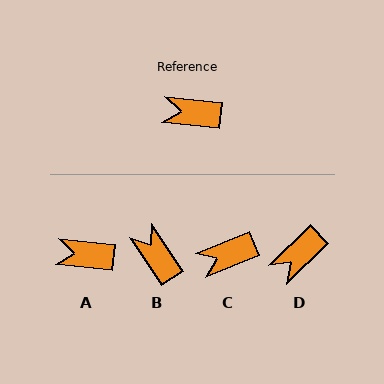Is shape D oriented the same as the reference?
No, it is off by about 51 degrees.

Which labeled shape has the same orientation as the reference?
A.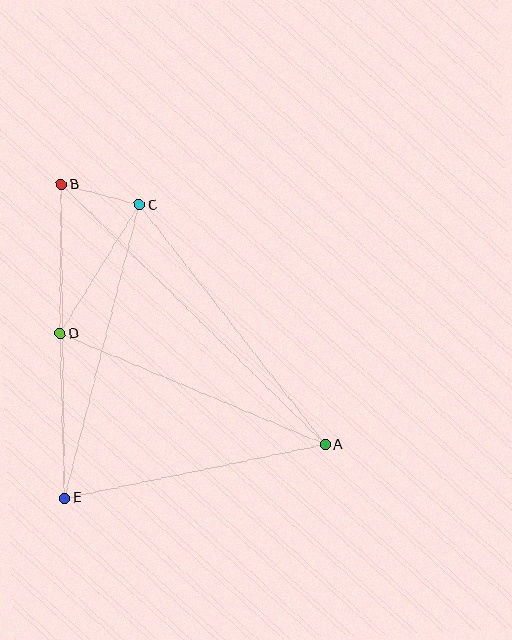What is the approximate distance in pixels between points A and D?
The distance between A and D is approximately 287 pixels.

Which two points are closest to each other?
Points B and C are closest to each other.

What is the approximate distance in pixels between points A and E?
The distance between A and E is approximately 266 pixels.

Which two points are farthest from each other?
Points A and B are farthest from each other.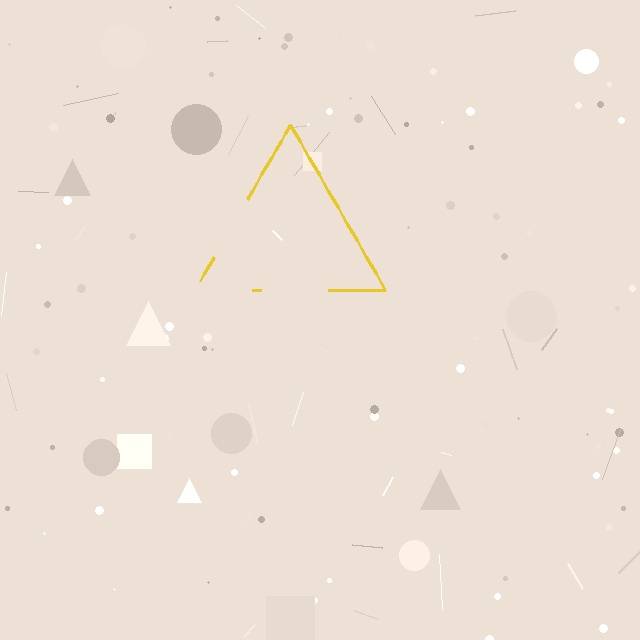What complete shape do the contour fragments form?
The contour fragments form a triangle.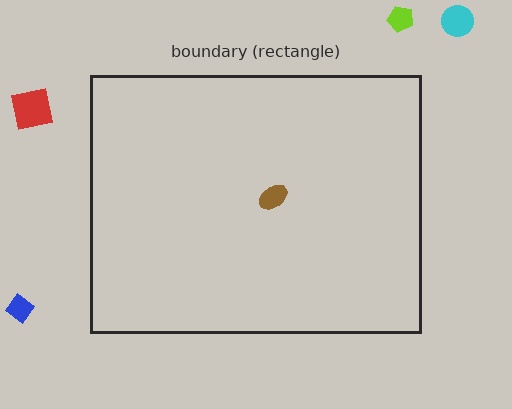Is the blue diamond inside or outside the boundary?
Outside.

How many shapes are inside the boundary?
1 inside, 4 outside.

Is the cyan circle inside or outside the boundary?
Outside.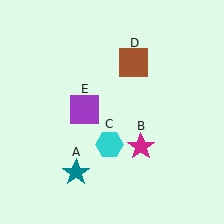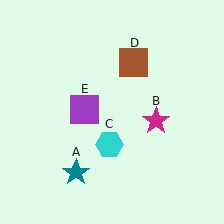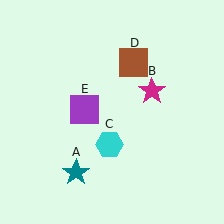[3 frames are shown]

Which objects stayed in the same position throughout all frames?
Teal star (object A) and cyan hexagon (object C) and brown square (object D) and purple square (object E) remained stationary.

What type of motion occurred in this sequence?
The magenta star (object B) rotated counterclockwise around the center of the scene.